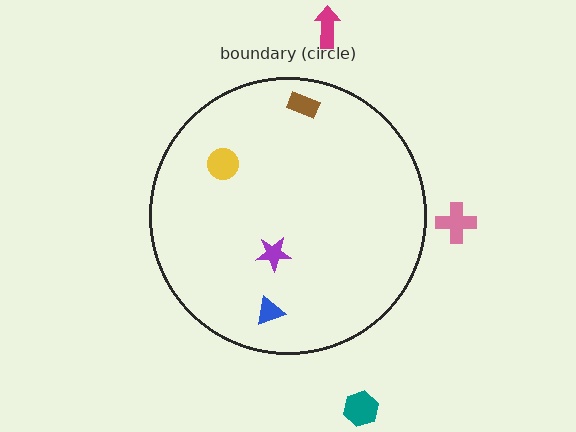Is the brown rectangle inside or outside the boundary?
Inside.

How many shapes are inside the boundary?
4 inside, 3 outside.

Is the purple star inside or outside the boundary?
Inside.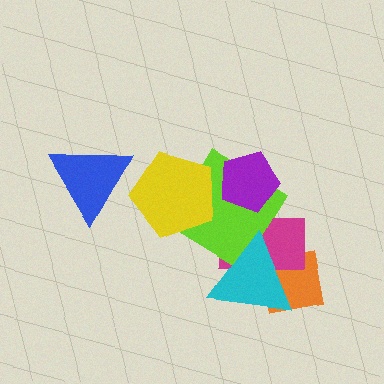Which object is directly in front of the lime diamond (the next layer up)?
The yellow pentagon is directly in front of the lime diamond.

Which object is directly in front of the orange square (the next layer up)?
The magenta rectangle is directly in front of the orange square.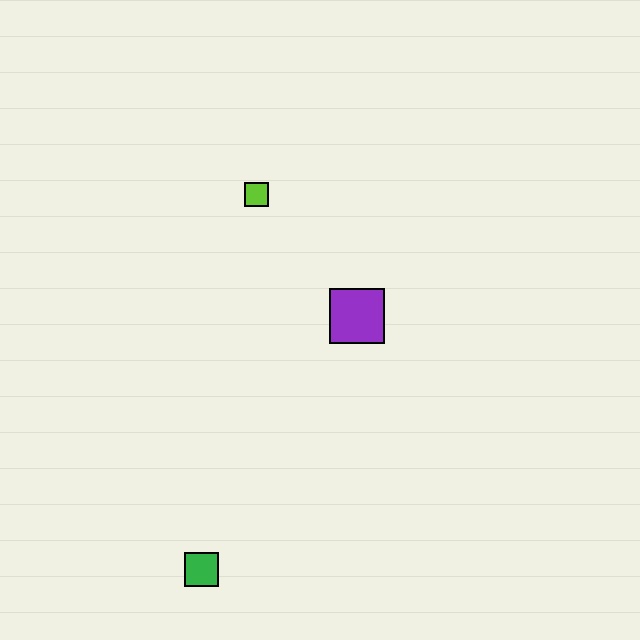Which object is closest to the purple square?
The lime square is closest to the purple square.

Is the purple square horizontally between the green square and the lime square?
No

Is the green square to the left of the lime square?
Yes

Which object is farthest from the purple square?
The green square is farthest from the purple square.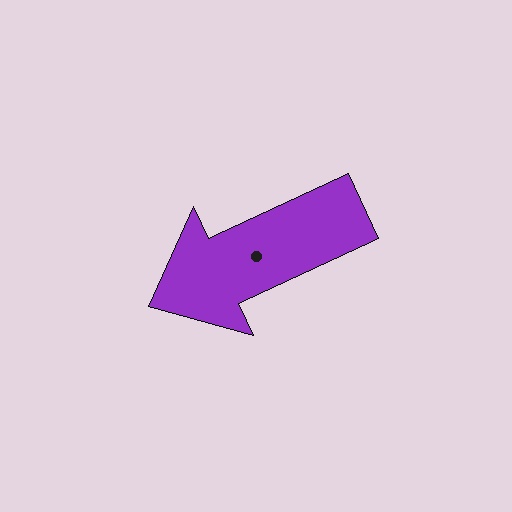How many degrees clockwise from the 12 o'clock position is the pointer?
Approximately 245 degrees.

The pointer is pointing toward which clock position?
Roughly 8 o'clock.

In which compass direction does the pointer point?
Southwest.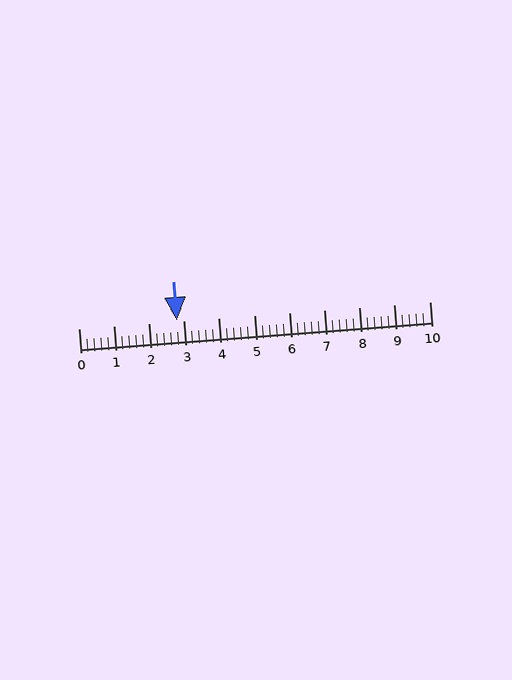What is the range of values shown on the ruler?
The ruler shows values from 0 to 10.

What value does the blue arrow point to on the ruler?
The blue arrow points to approximately 2.8.